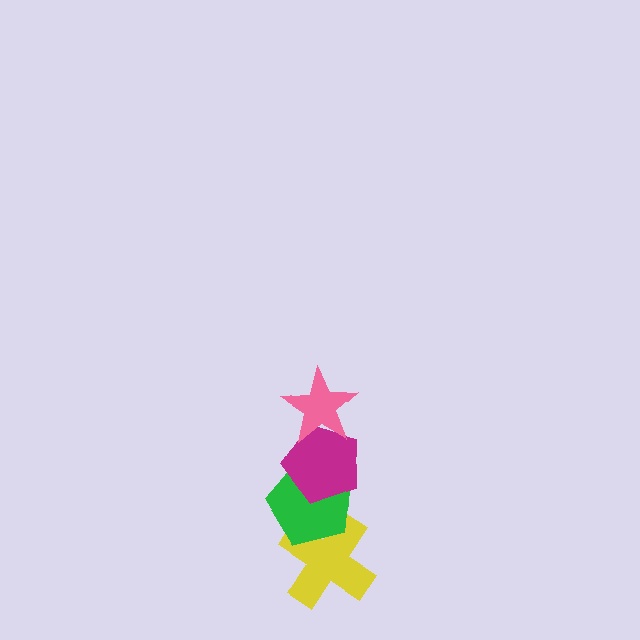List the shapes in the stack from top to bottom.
From top to bottom: the pink star, the magenta pentagon, the green pentagon, the yellow cross.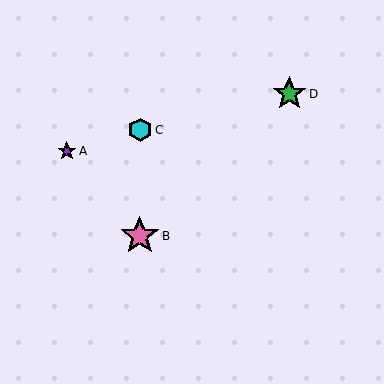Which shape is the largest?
The pink star (labeled B) is the largest.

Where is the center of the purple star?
The center of the purple star is at (67, 151).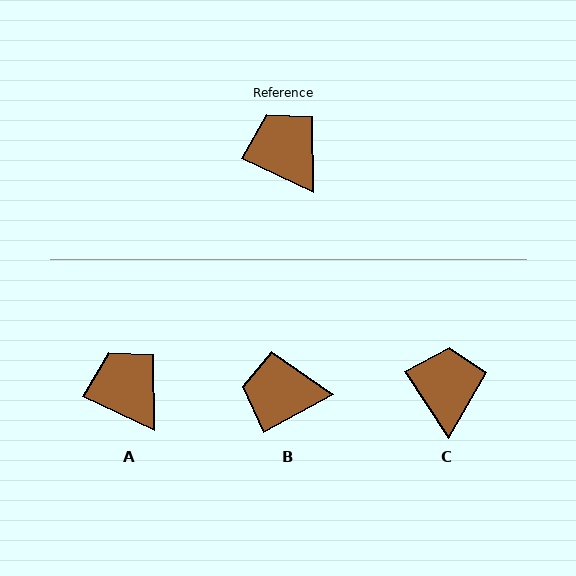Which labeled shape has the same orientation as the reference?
A.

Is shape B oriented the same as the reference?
No, it is off by about 54 degrees.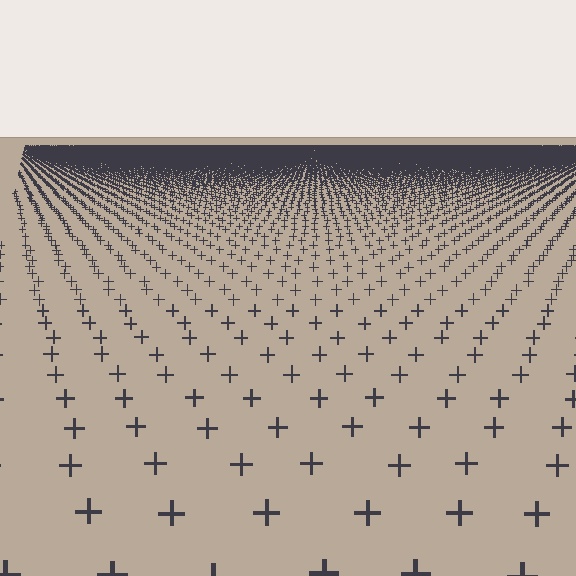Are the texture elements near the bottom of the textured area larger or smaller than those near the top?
Larger. Near the bottom, elements are closer to the viewer and appear at a bigger on-screen size.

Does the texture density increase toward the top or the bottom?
Density increases toward the top.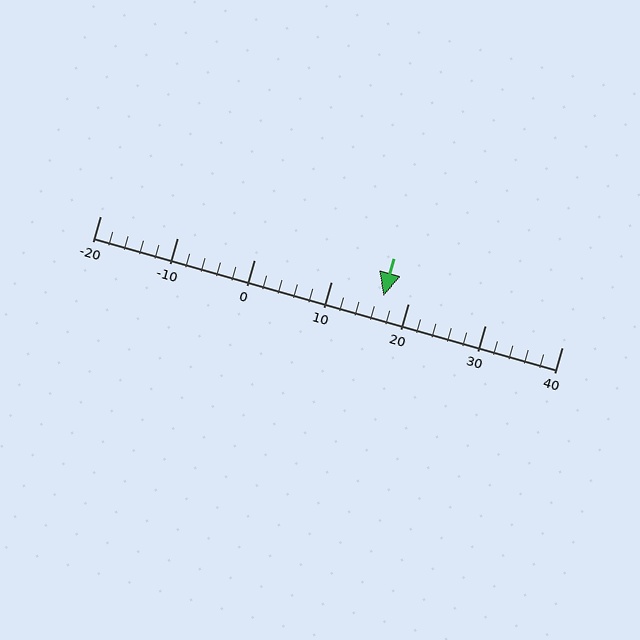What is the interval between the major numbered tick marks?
The major tick marks are spaced 10 units apart.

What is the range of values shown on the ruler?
The ruler shows values from -20 to 40.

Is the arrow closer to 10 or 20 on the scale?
The arrow is closer to 20.